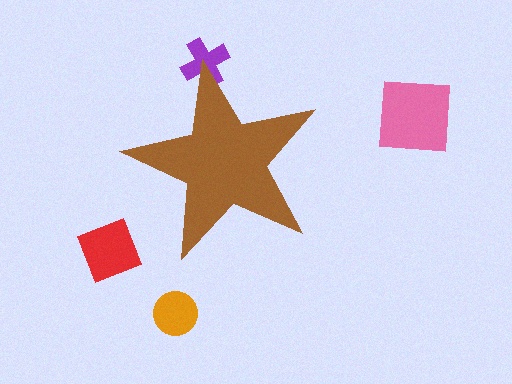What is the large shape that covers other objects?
A brown star.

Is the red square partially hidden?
No, the red square is fully visible.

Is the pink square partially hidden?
No, the pink square is fully visible.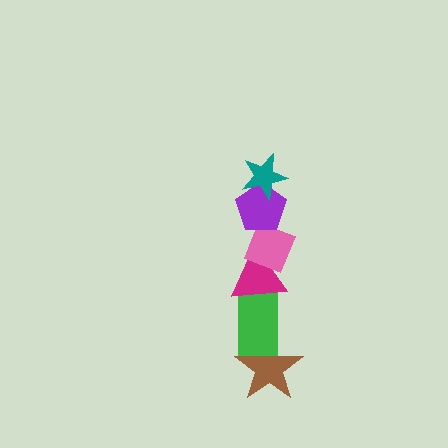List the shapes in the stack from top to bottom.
From top to bottom: the teal star, the purple pentagon, the pink diamond, the magenta triangle, the green rectangle, the brown star.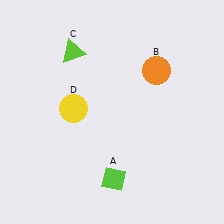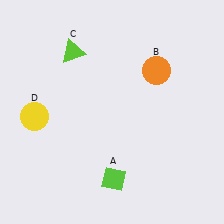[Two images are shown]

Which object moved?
The yellow circle (D) moved left.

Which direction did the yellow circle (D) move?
The yellow circle (D) moved left.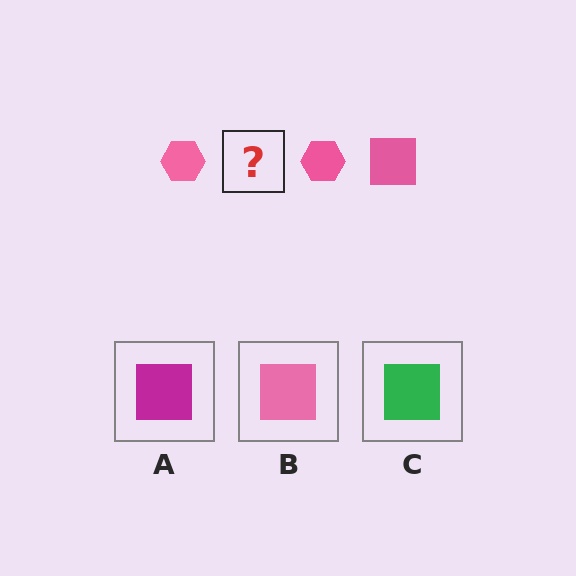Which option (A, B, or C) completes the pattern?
B.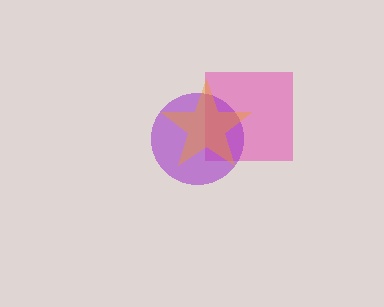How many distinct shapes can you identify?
There are 3 distinct shapes: a pink square, a purple circle, an orange star.